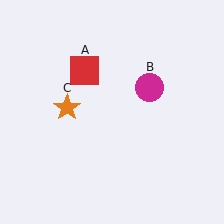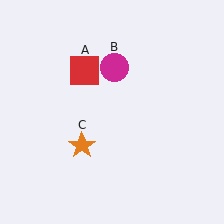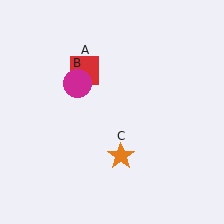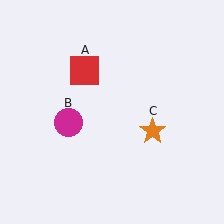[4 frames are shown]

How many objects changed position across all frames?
2 objects changed position: magenta circle (object B), orange star (object C).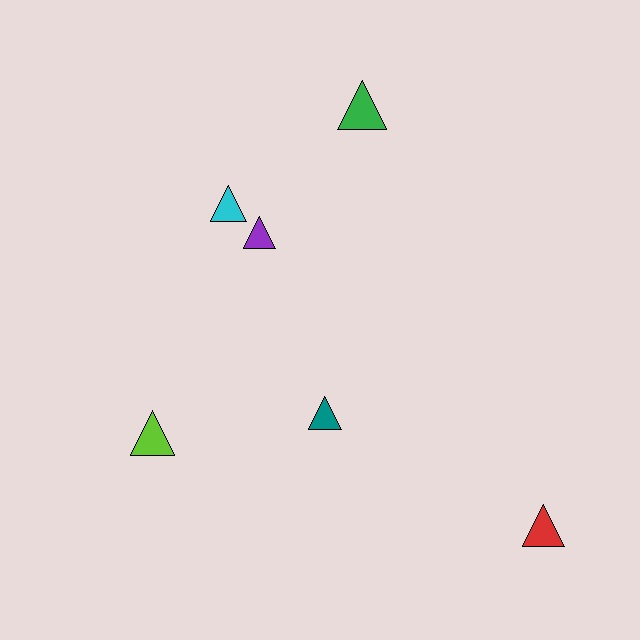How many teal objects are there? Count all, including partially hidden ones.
There is 1 teal object.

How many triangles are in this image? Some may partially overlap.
There are 6 triangles.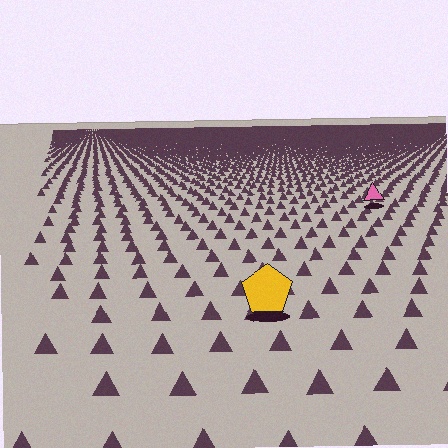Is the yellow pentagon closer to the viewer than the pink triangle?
Yes. The yellow pentagon is closer — you can tell from the texture gradient: the ground texture is coarser near it.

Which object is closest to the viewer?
The yellow pentagon is closest. The texture marks near it are larger and more spread out.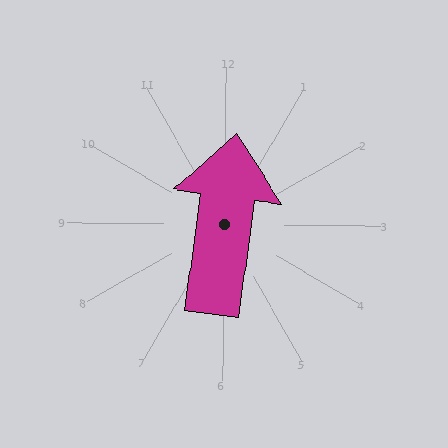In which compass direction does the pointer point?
North.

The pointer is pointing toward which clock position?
Roughly 12 o'clock.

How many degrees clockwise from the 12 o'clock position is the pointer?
Approximately 7 degrees.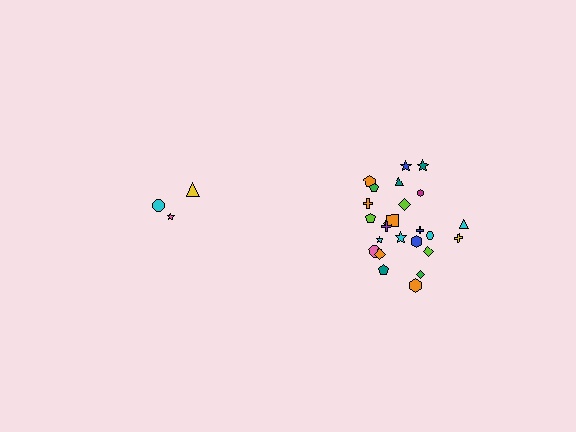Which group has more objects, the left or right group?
The right group.